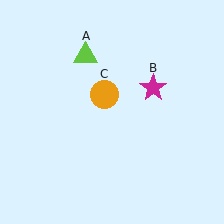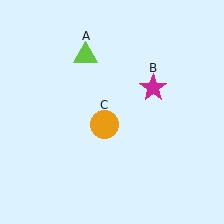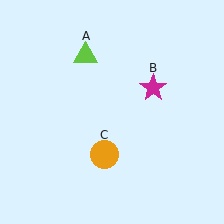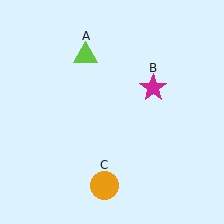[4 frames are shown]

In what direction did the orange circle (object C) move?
The orange circle (object C) moved down.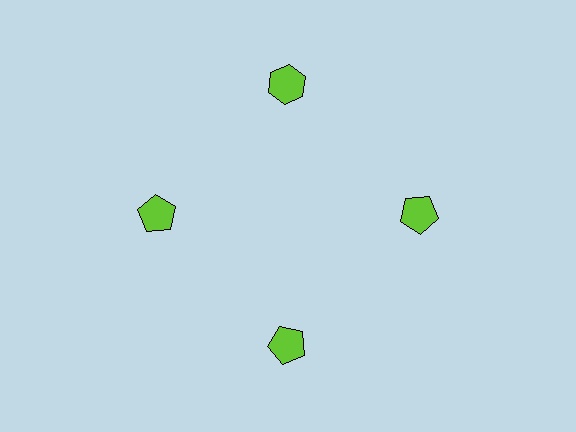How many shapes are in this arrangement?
There are 4 shapes arranged in a ring pattern.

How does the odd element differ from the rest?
It has a different shape: hexagon instead of pentagon.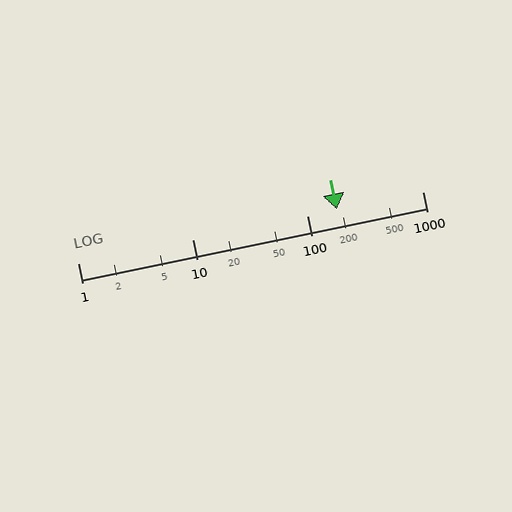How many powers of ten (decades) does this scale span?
The scale spans 3 decades, from 1 to 1000.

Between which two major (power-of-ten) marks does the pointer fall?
The pointer is between 100 and 1000.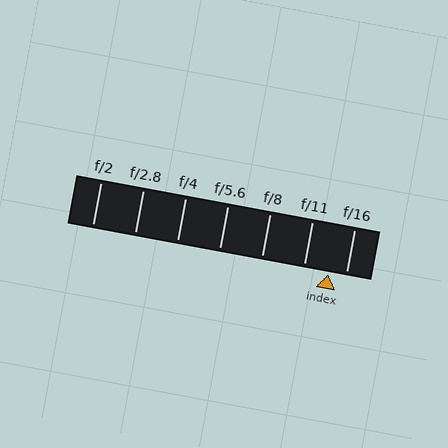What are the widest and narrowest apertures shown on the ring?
The widest aperture shown is f/2 and the narrowest is f/16.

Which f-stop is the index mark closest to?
The index mark is closest to f/16.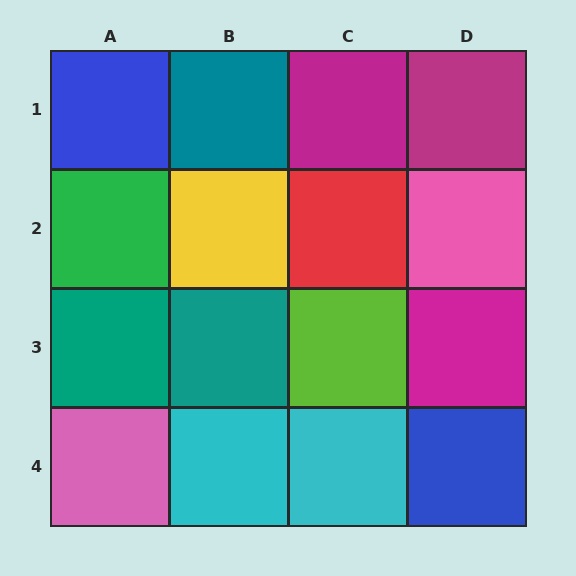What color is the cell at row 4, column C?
Cyan.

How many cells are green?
1 cell is green.